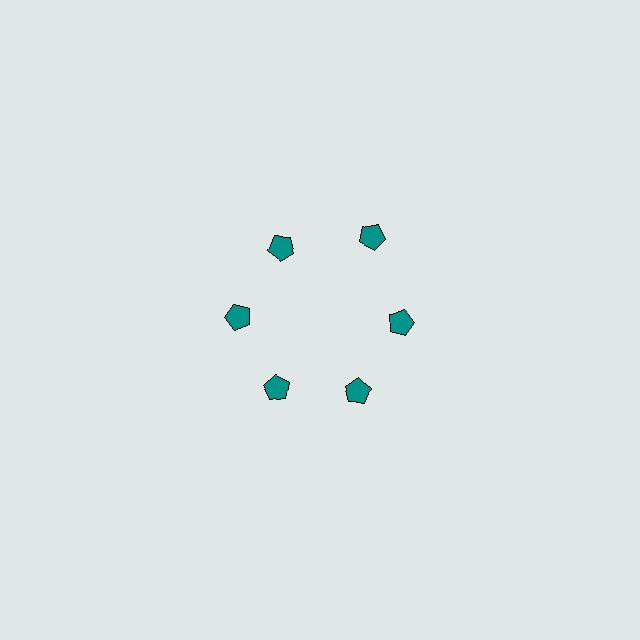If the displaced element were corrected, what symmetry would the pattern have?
It would have 6-fold rotational symmetry — the pattern would map onto itself every 60 degrees.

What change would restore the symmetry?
The symmetry would be restored by moving it inward, back onto the ring so that all 6 pentagons sit at equal angles and equal distance from the center.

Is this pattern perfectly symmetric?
No. The 6 teal pentagons are arranged in a ring, but one element near the 1 o'clock position is pushed outward from the center, breaking the 6-fold rotational symmetry.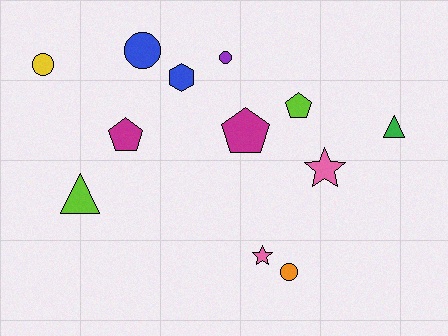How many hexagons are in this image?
There is 1 hexagon.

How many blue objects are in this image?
There are 2 blue objects.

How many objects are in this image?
There are 12 objects.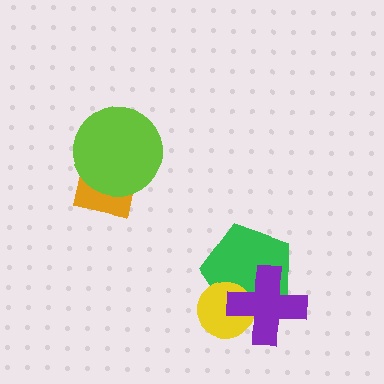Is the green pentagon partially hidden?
Yes, it is partially covered by another shape.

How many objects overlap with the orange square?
1 object overlaps with the orange square.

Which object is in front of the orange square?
The lime circle is in front of the orange square.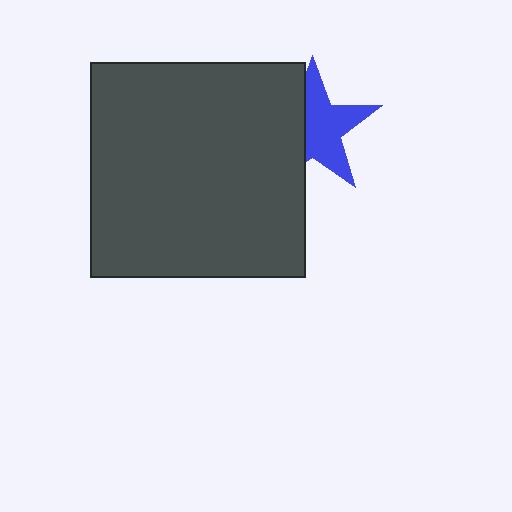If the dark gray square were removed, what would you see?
You would see the complete blue star.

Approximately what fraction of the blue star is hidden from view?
Roughly 39% of the blue star is hidden behind the dark gray square.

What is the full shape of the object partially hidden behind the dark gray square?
The partially hidden object is a blue star.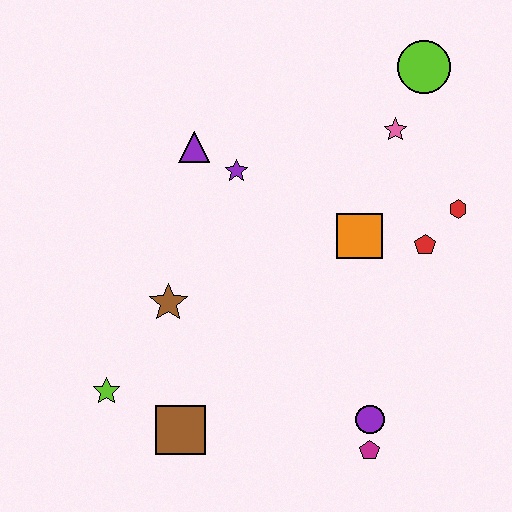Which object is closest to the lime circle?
The pink star is closest to the lime circle.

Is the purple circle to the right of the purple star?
Yes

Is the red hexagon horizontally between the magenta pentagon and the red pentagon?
No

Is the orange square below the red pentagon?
No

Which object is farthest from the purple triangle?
The magenta pentagon is farthest from the purple triangle.